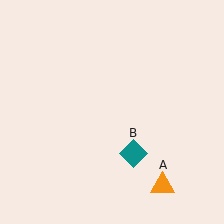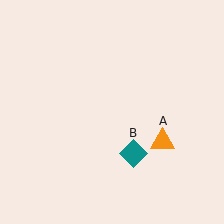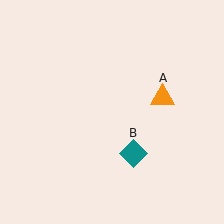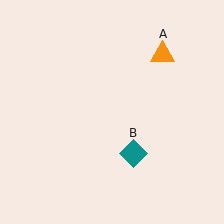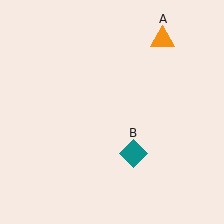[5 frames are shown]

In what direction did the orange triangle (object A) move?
The orange triangle (object A) moved up.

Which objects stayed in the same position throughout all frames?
Teal diamond (object B) remained stationary.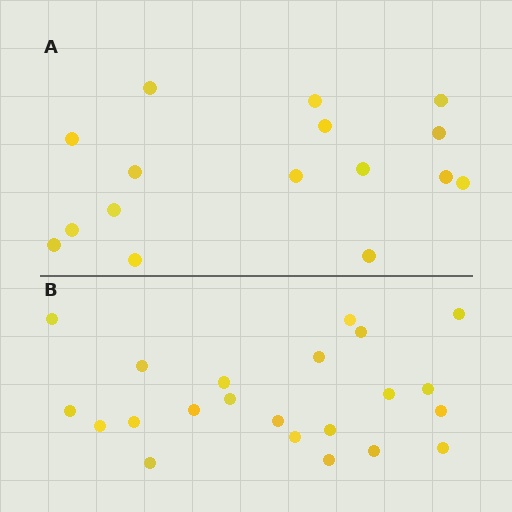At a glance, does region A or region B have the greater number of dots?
Region B (the bottom region) has more dots.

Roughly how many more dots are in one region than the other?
Region B has about 6 more dots than region A.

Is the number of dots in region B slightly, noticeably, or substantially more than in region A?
Region B has noticeably more, but not dramatically so. The ratio is roughly 1.4 to 1.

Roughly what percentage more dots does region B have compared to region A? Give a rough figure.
About 40% more.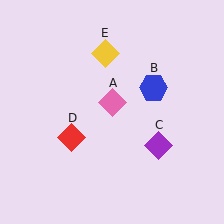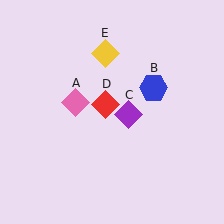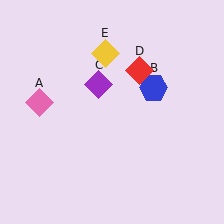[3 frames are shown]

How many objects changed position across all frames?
3 objects changed position: pink diamond (object A), purple diamond (object C), red diamond (object D).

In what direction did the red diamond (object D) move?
The red diamond (object D) moved up and to the right.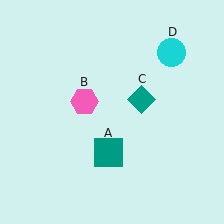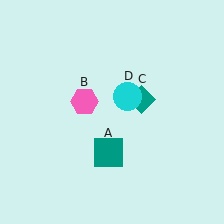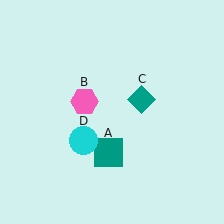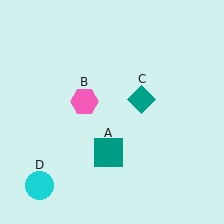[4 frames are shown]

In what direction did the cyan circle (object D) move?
The cyan circle (object D) moved down and to the left.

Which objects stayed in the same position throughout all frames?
Teal square (object A) and pink hexagon (object B) and teal diamond (object C) remained stationary.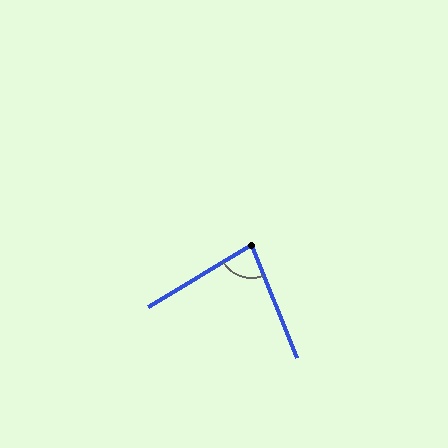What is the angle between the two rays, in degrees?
Approximately 81 degrees.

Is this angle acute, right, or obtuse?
It is acute.